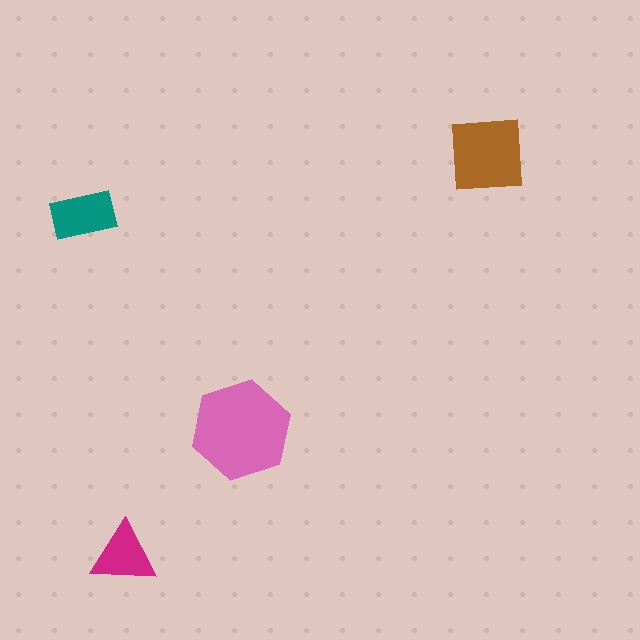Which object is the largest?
The pink hexagon.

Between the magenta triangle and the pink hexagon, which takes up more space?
The pink hexagon.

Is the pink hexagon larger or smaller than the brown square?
Larger.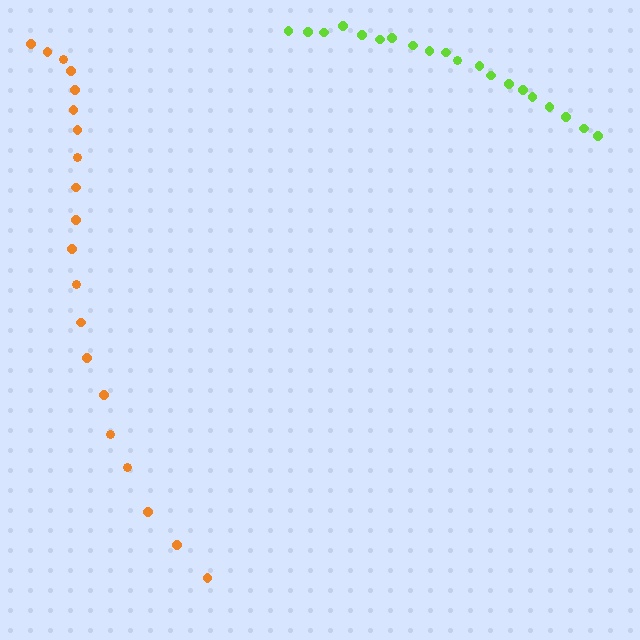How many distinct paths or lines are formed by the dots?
There are 2 distinct paths.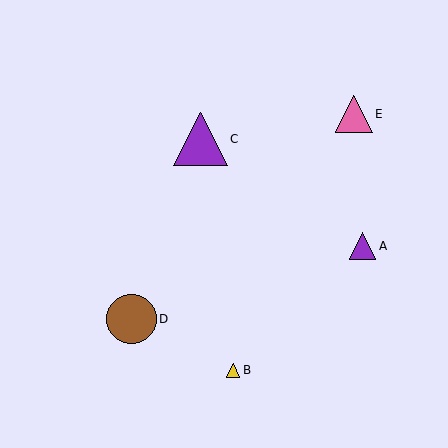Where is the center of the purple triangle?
The center of the purple triangle is at (362, 246).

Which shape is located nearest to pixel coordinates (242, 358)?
The yellow triangle (labeled B) at (233, 370) is nearest to that location.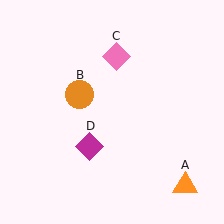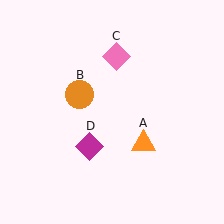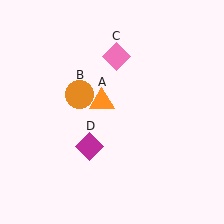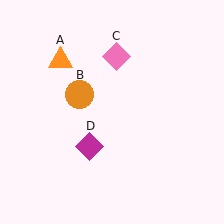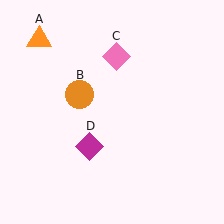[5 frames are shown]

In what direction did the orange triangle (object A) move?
The orange triangle (object A) moved up and to the left.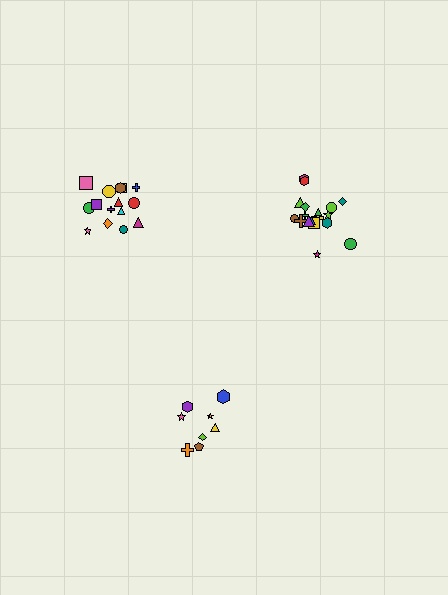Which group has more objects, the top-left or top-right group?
The top-right group.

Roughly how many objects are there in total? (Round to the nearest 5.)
Roughly 40 objects in total.